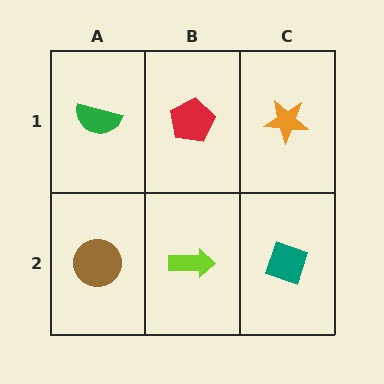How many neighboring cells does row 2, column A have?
2.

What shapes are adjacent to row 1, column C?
A teal diamond (row 2, column C), a red pentagon (row 1, column B).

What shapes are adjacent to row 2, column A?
A green semicircle (row 1, column A), a lime arrow (row 2, column B).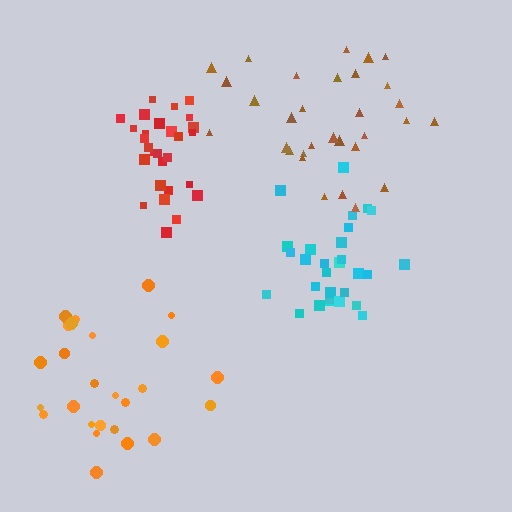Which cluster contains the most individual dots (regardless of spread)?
Brown (31).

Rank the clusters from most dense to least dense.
red, cyan, brown, orange.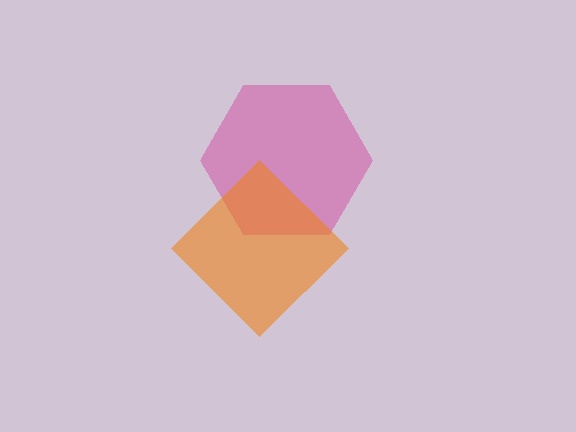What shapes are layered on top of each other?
The layered shapes are: a magenta hexagon, an orange diamond.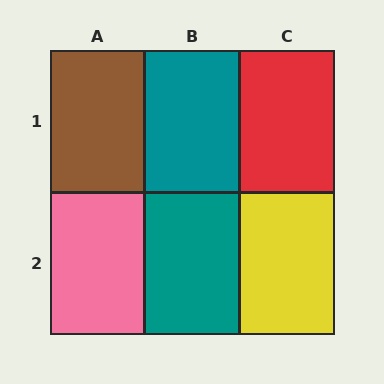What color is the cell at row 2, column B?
Teal.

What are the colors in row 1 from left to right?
Brown, teal, red.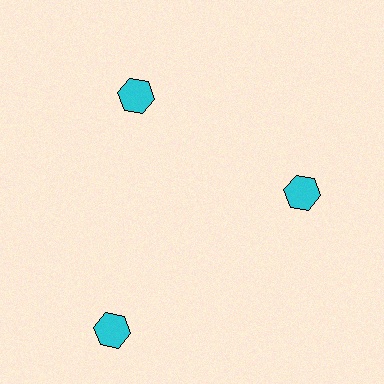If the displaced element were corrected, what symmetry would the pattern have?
It would have 3-fold rotational symmetry — the pattern would map onto itself every 120 degrees.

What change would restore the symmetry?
The symmetry would be restored by moving it inward, back onto the ring so that all 3 hexagons sit at equal angles and equal distance from the center.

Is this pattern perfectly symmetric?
No. The 3 cyan hexagons are arranged in a ring, but one element near the 7 o'clock position is pushed outward from the center, breaking the 3-fold rotational symmetry.